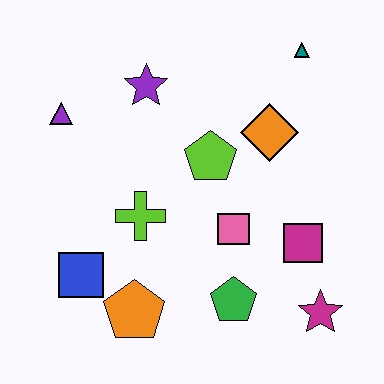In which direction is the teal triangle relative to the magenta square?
The teal triangle is above the magenta square.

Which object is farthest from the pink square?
The purple triangle is farthest from the pink square.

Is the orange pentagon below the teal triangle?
Yes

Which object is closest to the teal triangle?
The orange diamond is closest to the teal triangle.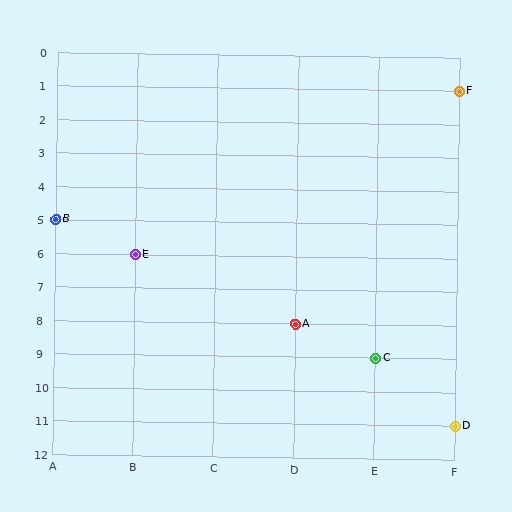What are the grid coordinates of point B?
Point B is at grid coordinates (A, 5).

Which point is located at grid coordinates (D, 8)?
Point A is at (D, 8).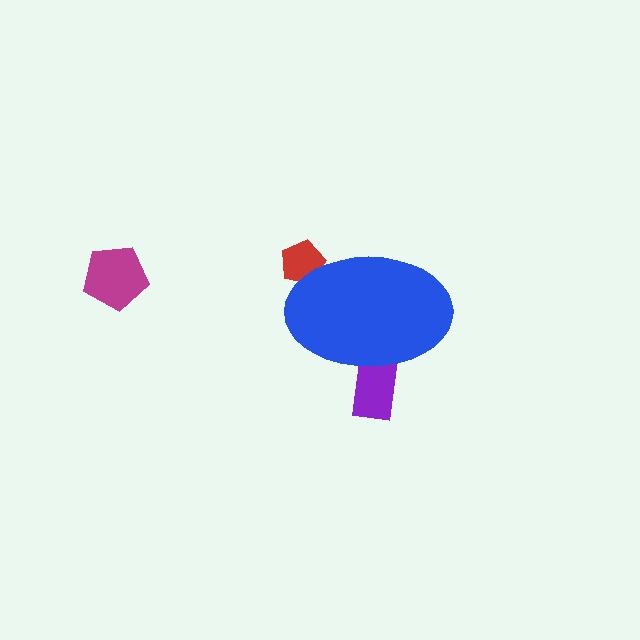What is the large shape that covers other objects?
A blue ellipse.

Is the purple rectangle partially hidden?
Yes, the purple rectangle is partially hidden behind the blue ellipse.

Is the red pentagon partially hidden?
Yes, the red pentagon is partially hidden behind the blue ellipse.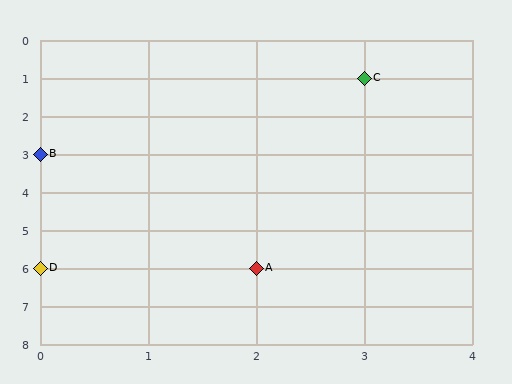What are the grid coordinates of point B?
Point B is at grid coordinates (0, 3).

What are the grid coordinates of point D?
Point D is at grid coordinates (0, 6).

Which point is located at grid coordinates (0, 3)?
Point B is at (0, 3).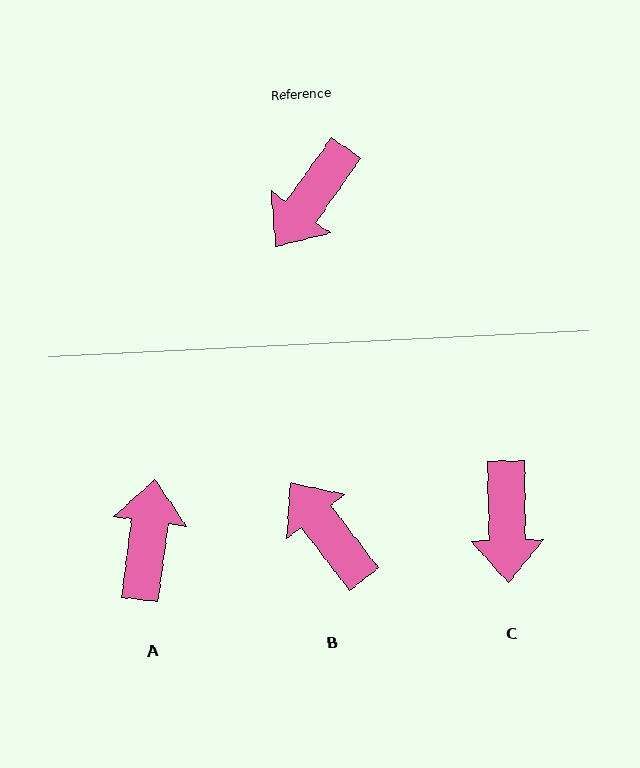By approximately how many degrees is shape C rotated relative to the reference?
Approximately 36 degrees counter-clockwise.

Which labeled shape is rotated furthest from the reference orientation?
A, about 152 degrees away.